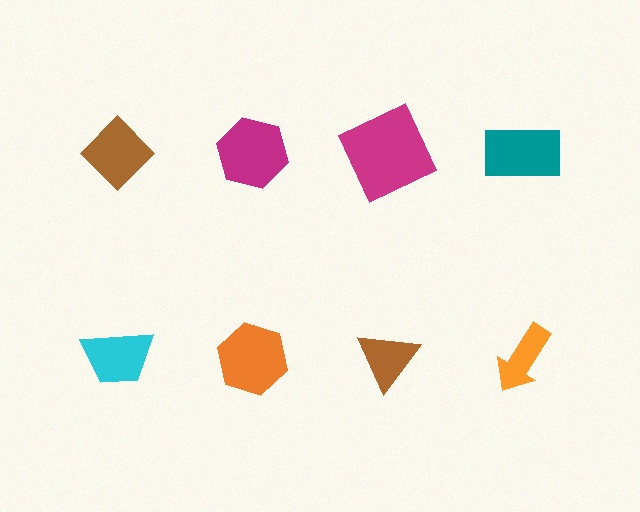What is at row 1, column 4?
A teal rectangle.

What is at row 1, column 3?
A magenta square.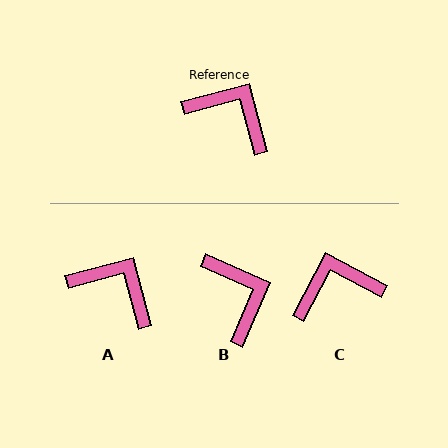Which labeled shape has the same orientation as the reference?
A.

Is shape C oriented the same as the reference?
No, it is off by about 47 degrees.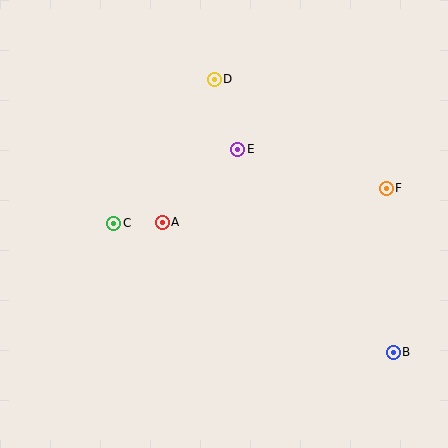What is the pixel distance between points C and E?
The distance between C and E is 144 pixels.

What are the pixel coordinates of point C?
Point C is at (114, 223).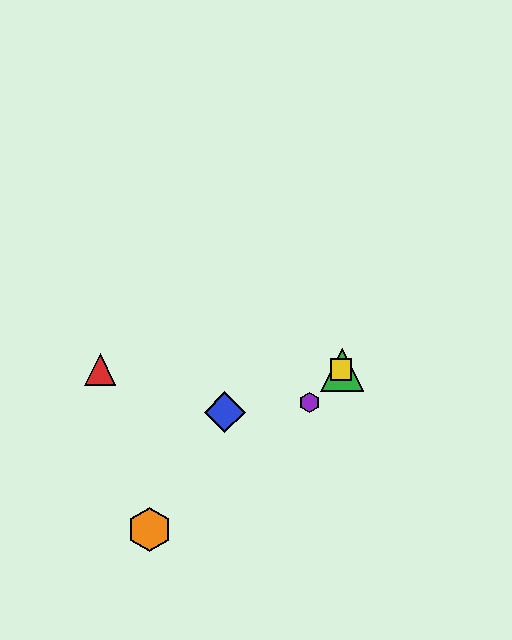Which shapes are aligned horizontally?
The red triangle, the green triangle, the yellow square are aligned horizontally.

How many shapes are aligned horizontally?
3 shapes (the red triangle, the green triangle, the yellow square) are aligned horizontally.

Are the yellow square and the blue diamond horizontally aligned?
No, the yellow square is at y≈370 and the blue diamond is at y≈412.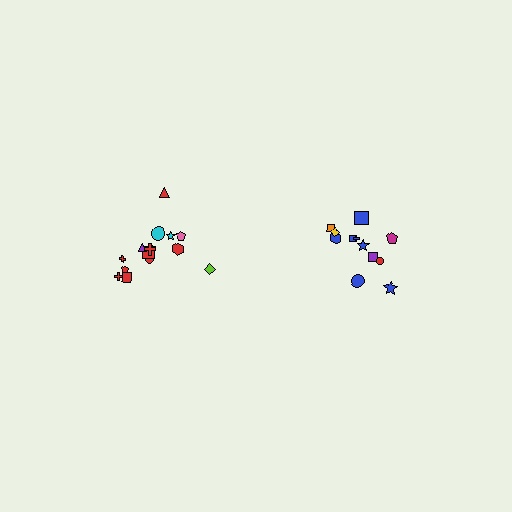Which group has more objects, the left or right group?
The left group.